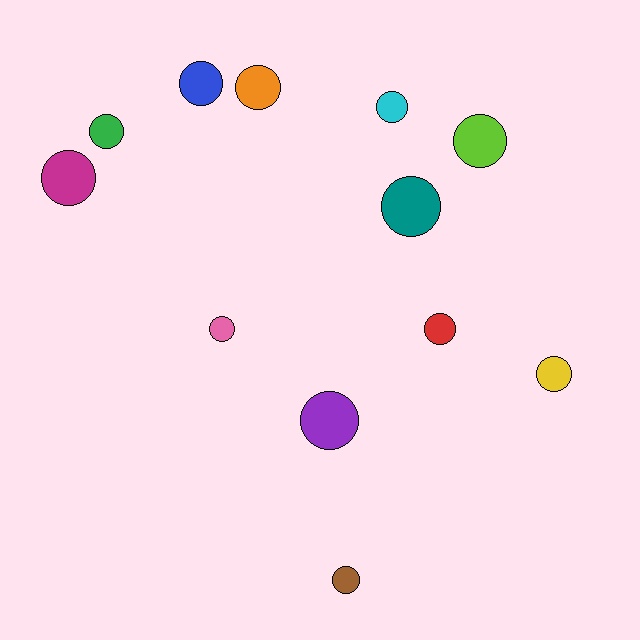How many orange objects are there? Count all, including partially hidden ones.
There is 1 orange object.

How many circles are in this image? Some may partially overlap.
There are 12 circles.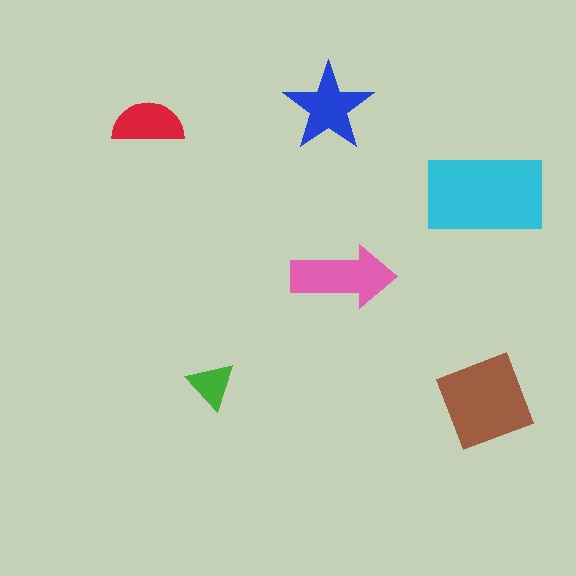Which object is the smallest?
The green triangle.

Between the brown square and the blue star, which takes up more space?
The brown square.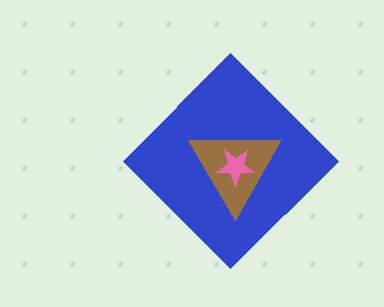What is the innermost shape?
The pink star.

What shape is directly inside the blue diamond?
The brown triangle.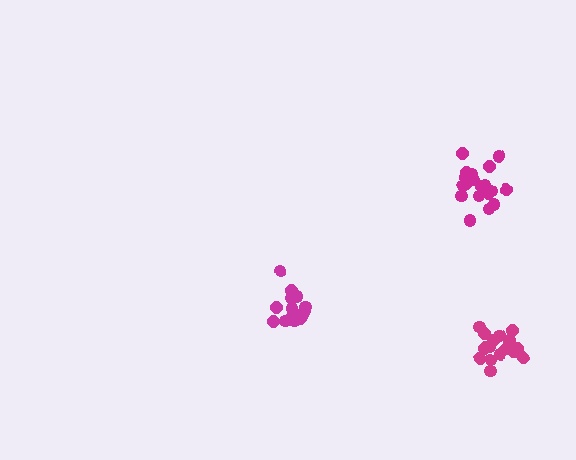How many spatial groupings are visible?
There are 3 spatial groupings.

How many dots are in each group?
Group 1: 17 dots, Group 2: 19 dots, Group 3: 17 dots (53 total).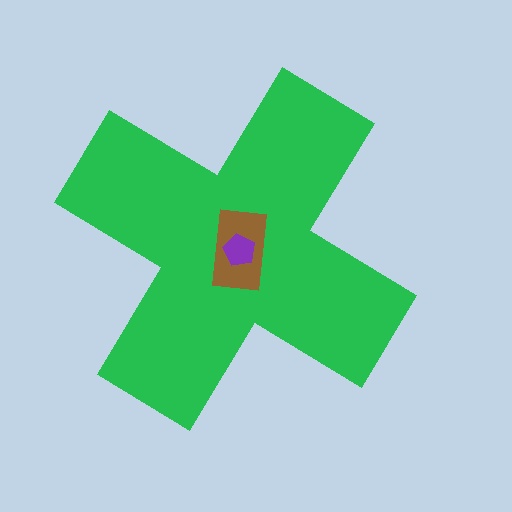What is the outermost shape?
The green cross.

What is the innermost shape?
The purple pentagon.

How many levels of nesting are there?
3.